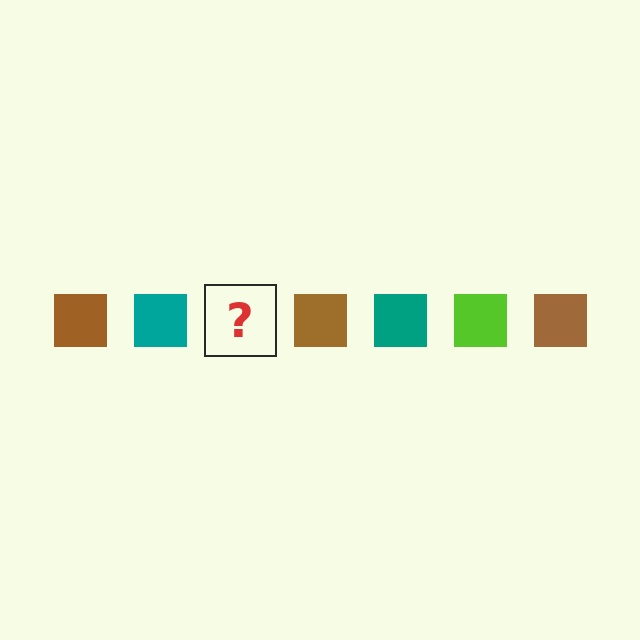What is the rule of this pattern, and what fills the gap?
The rule is that the pattern cycles through brown, teal, lime squares. The gap should be filled with a lime square.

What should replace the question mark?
The question mark should be replaced with a lime square.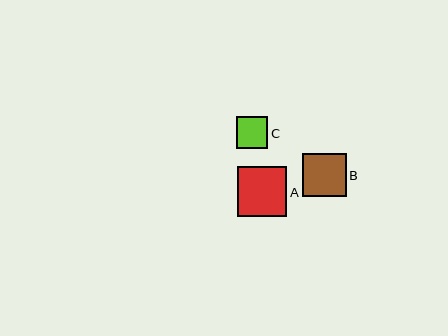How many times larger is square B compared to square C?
Square B is approximately 1.4 times the size of square C.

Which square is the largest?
Square A is the largest with a size of approximately 50 pixels.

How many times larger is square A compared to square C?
Square A is approximately 1.6 times the size of square C.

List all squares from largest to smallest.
From largest to smallest: A, B, C.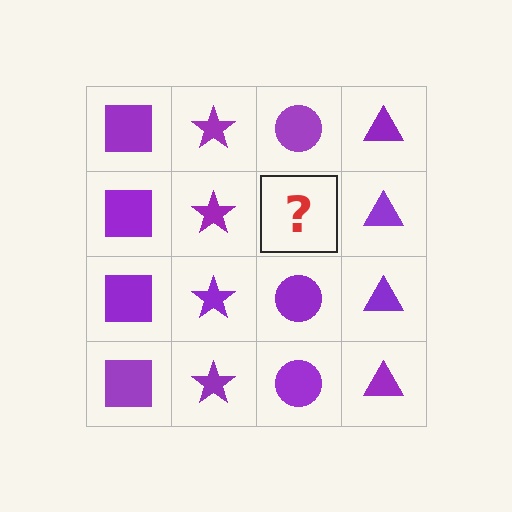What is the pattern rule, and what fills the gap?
The rule is that each column has a consistent shape. The gap should be filled with a purple circle.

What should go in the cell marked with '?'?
The missing cell should contain a purple circle.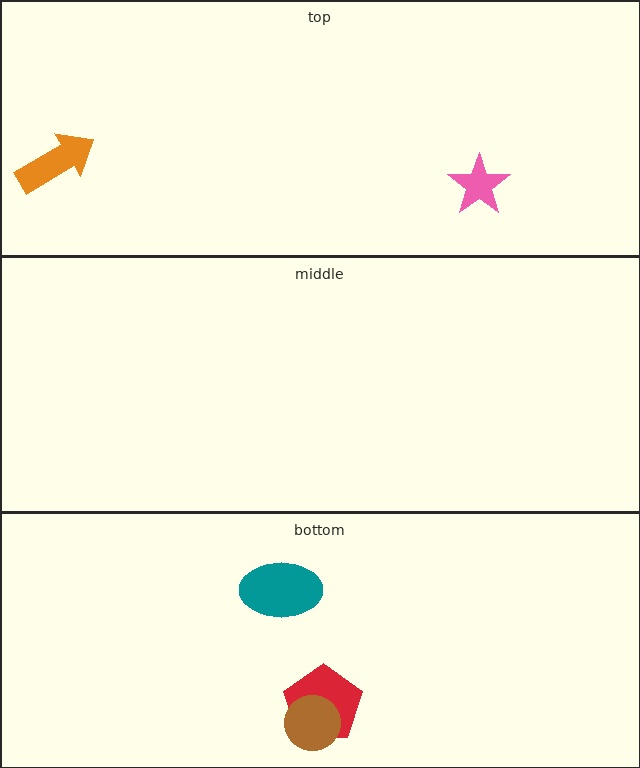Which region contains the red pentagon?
The bottom region.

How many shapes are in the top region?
2.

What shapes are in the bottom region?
The red pentagon, the brown circle, the teal ellipse.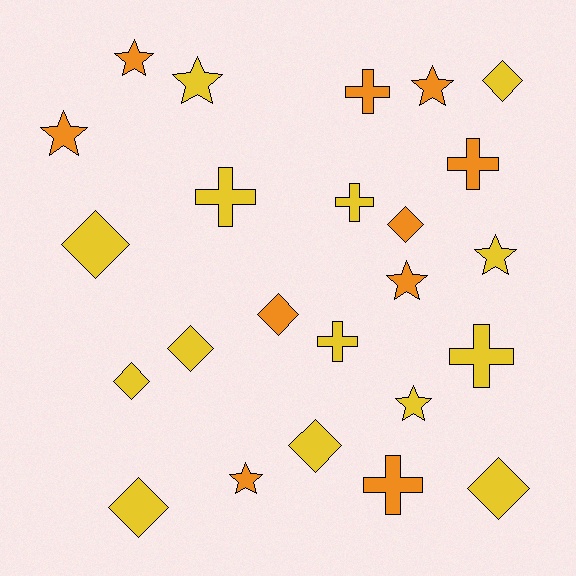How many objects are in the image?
There are 24 objects.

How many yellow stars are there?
There are 3 yellow stars.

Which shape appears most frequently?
Diamond, with 9 objects.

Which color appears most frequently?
Yellow, with 14 objects.